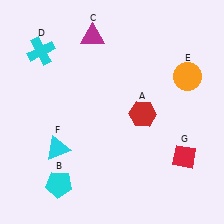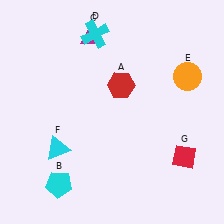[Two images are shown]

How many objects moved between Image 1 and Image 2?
2 objects moved between the two images.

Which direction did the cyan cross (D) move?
The cyan cross (D) moved right.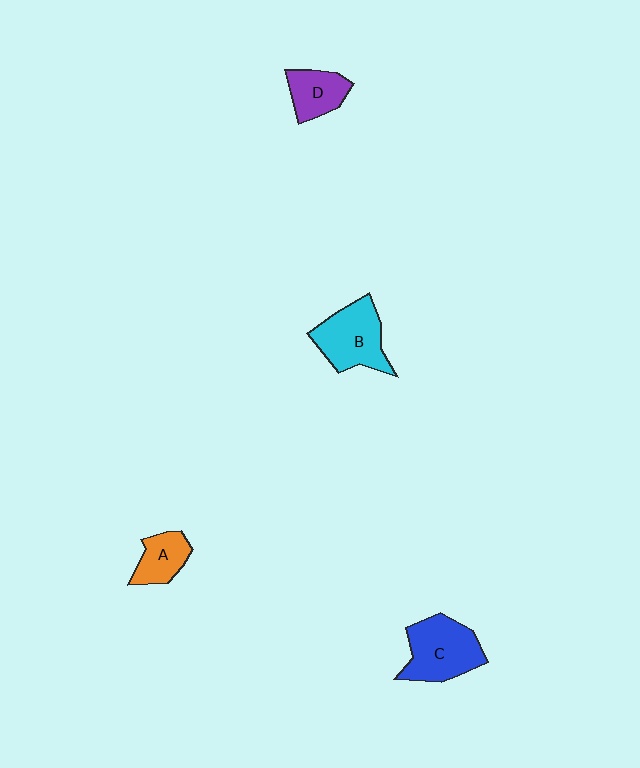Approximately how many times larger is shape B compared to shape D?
Approximately 1.6 times.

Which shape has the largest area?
Shape C (blue).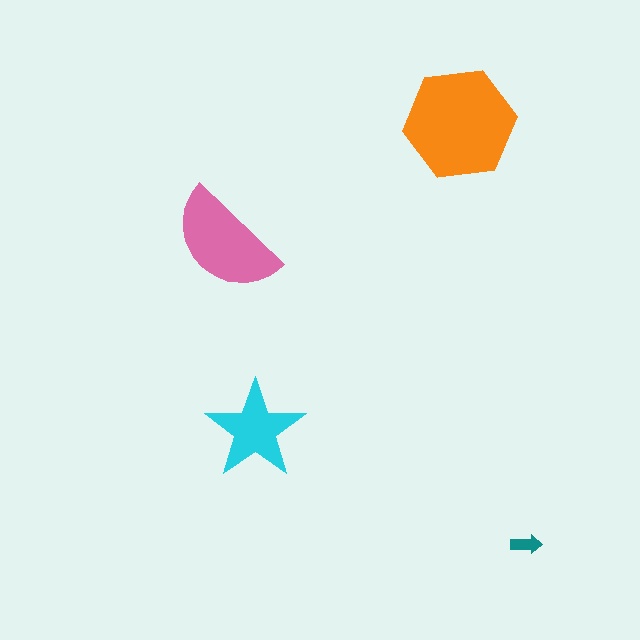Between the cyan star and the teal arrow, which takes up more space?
The cyan star.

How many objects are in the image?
There are 4 objects in the image.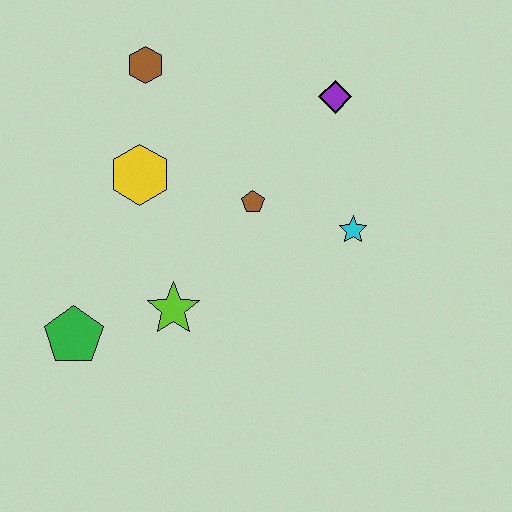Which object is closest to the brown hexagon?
The yellow hexagon is closest to the brown hexagon.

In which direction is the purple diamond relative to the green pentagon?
The purple diamond is to the right of the green pentagon.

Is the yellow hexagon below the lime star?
No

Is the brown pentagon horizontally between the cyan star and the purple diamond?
No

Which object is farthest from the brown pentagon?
The green pentagon is farthest from the brown pentagon.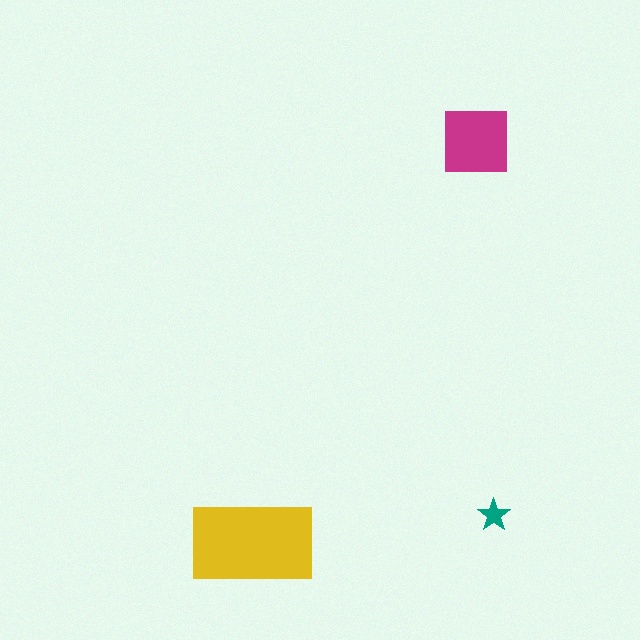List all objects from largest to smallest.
The yellow rectangle, the magenta square, the teal star.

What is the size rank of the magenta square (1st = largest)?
2nd.